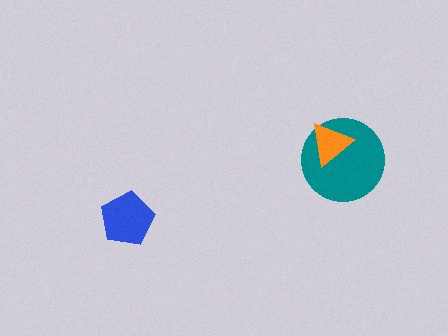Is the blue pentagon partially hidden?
No, no other shape covers it.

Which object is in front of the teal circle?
The orange triangle is in front of the teal circle.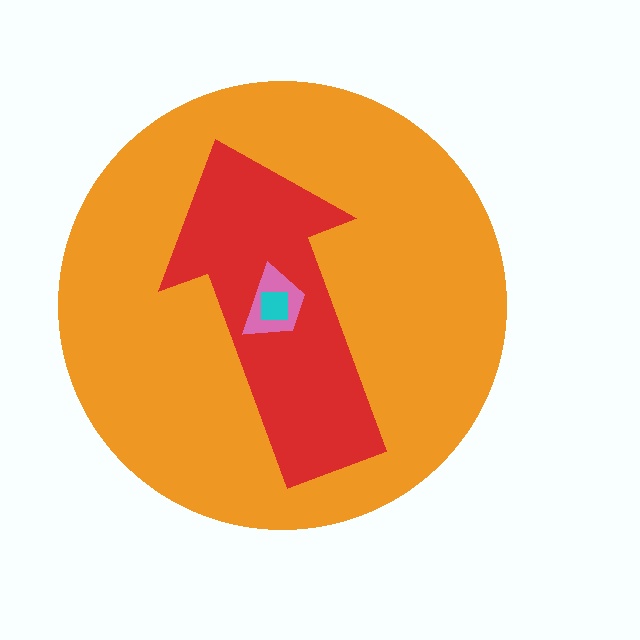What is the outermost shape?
The orange circle.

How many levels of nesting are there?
4.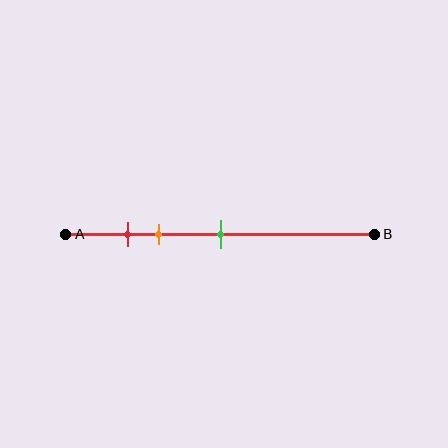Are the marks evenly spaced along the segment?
No, the marks are not evenly spaced.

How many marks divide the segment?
There are 3 marks dividing the segment.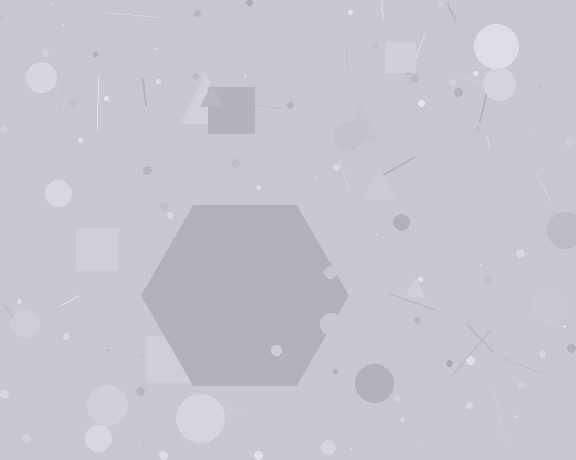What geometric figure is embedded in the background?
A hexagon is embedded in the background.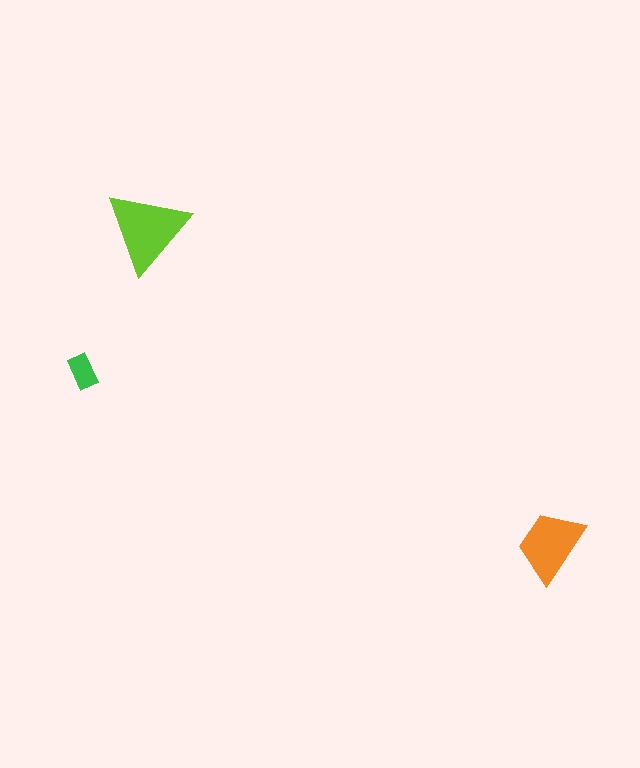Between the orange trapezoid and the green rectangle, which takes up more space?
The orange trapezoid.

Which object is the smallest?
The green rectangle.